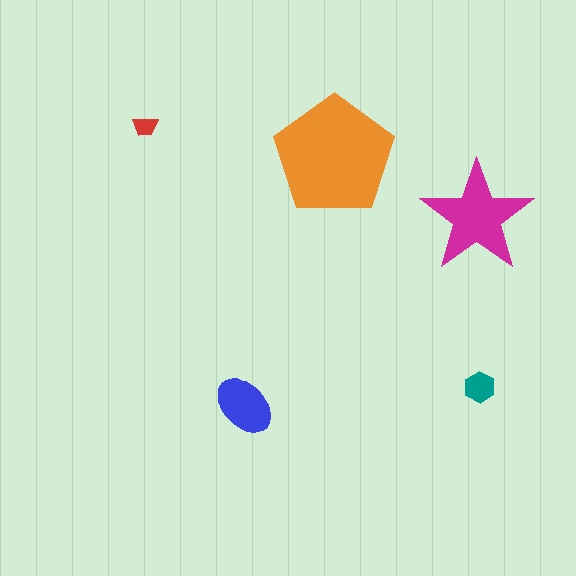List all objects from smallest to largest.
The red trapezoid, the teal hexagon, the blue ellipse, the magenta star, the orange pentagon.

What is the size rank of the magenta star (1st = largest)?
2nd.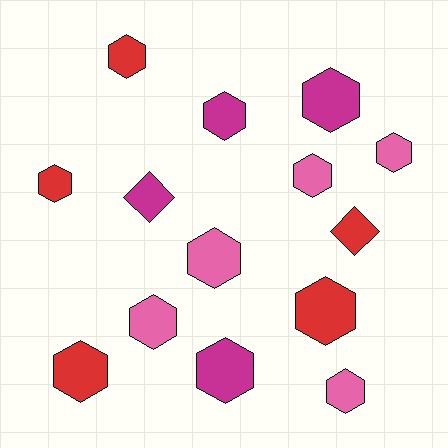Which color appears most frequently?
Pink, with 5 objects.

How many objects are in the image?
There are 14 objects.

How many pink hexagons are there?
There are 5 pink hexagons.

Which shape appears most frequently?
Hexagon, with 12 objects.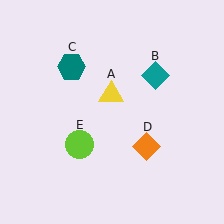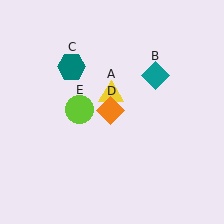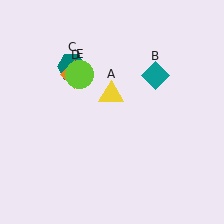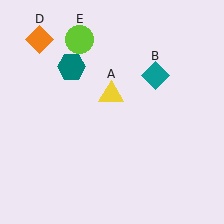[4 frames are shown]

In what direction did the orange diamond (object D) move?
The orange diamond (object D) moved up and to the left.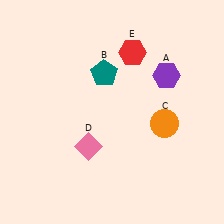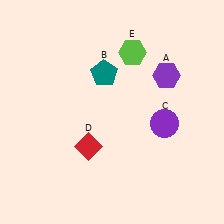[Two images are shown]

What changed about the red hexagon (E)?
In Image 1, E is red. In Image 2, it changed to lime.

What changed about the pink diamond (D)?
In Image 1, D is pink. In Image 2, it changed to red.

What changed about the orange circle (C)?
In Image 1, C is orange. In Image 2, it changed to purple.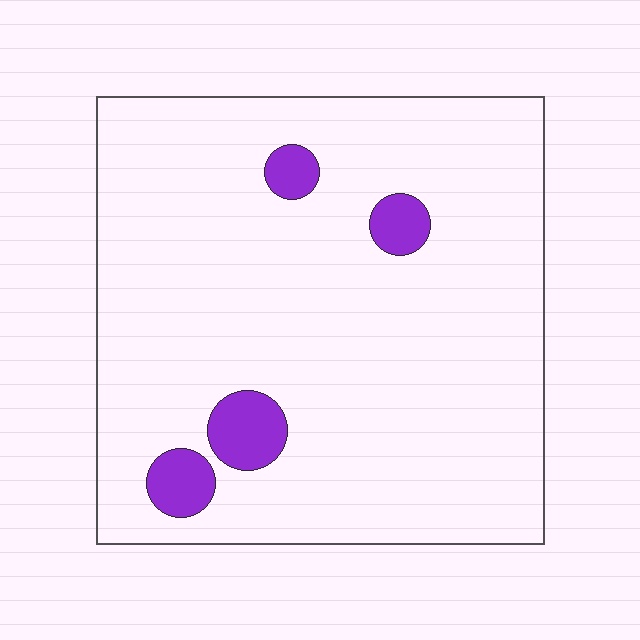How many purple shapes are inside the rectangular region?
4.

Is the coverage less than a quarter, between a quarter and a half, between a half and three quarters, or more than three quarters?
Less than a quarter.